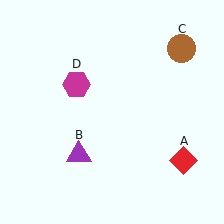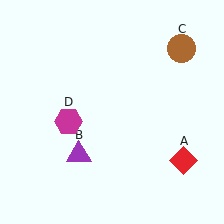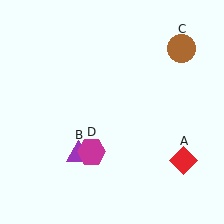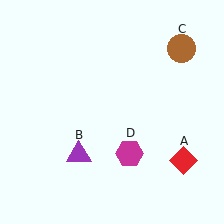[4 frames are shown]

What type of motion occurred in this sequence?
The magenta hexagon (object D) rotated counterclockwise around the center of the scene.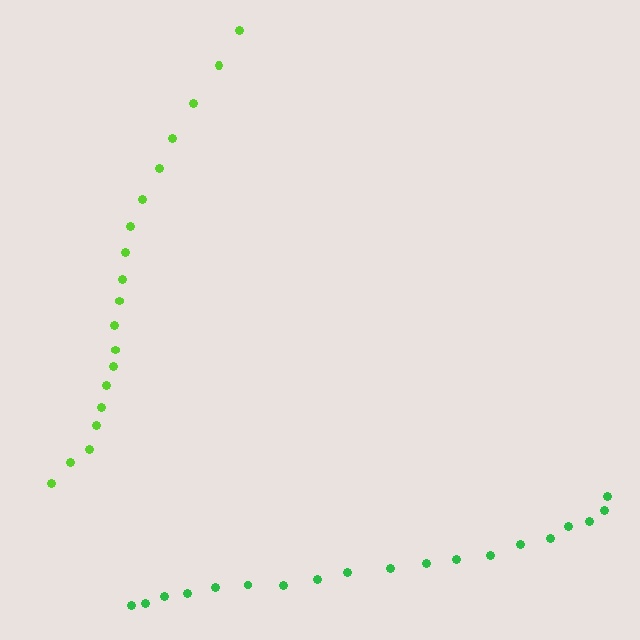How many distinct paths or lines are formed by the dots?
There are 2 distinct paths.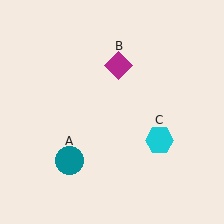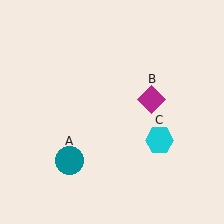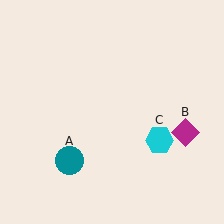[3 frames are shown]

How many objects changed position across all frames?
1 object changed position: magenta diamond (object B).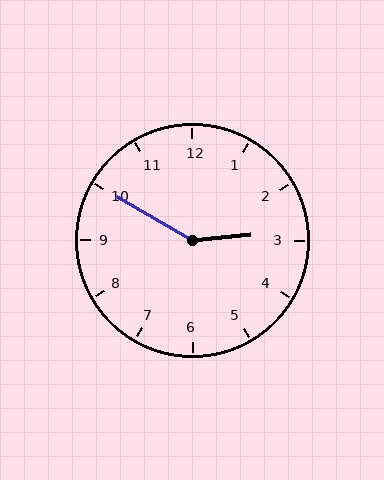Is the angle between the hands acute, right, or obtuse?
It is obtuse.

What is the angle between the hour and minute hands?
Approximately 145 degrees.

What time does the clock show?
2:50.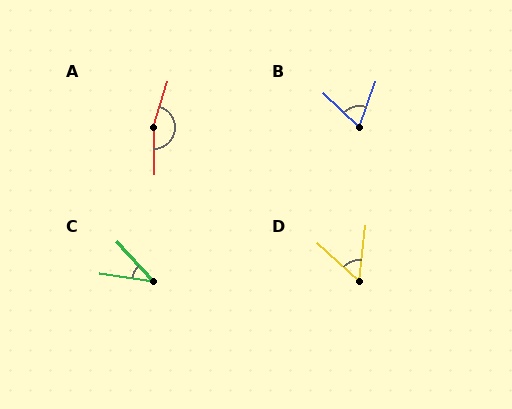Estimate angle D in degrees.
Approximately 54 degrees.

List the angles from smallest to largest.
C (39°), D (54°), B (67°), A (161°).